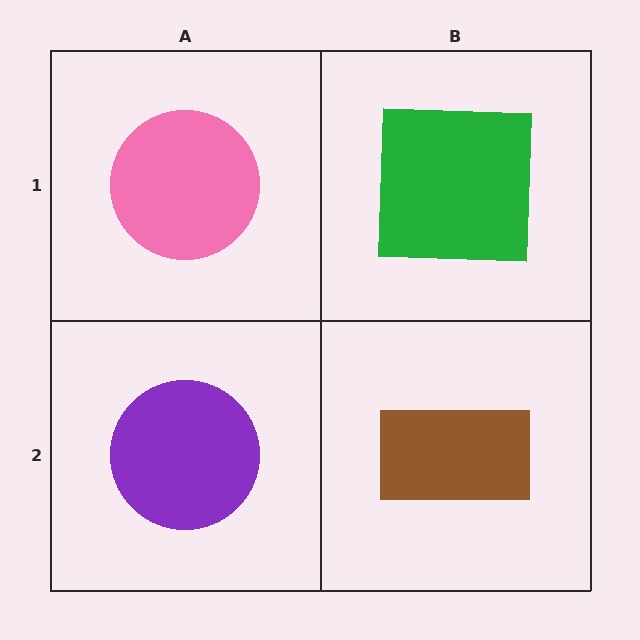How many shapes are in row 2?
2 shapes.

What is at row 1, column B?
A green square.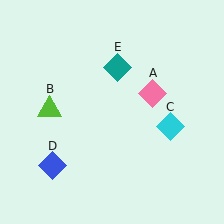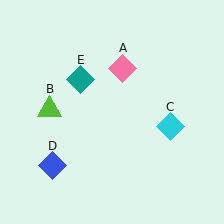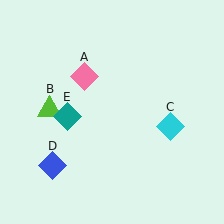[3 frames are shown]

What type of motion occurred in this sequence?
The pink diamond (object A), teal diamond (object E) rotated counterclockwise around the center of the scene.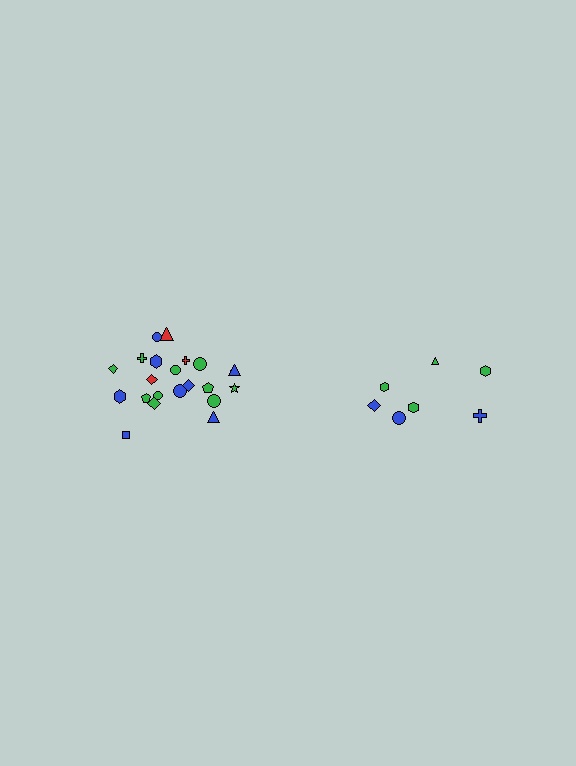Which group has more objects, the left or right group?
The left group.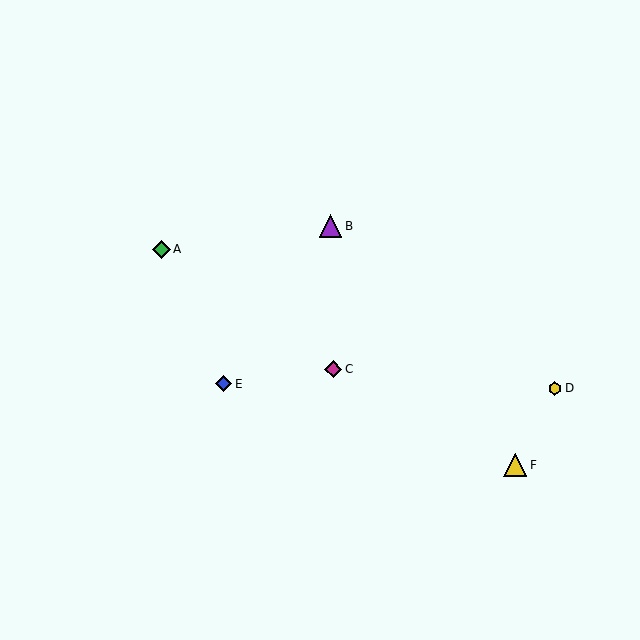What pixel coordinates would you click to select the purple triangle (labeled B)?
Click at (331, 226) to select the purple triangle B.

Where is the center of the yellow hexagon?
The center of the yellow hexagon is at (555, 388).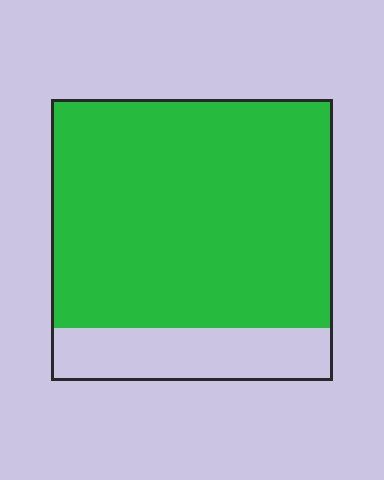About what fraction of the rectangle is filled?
About four fifths (4/5).